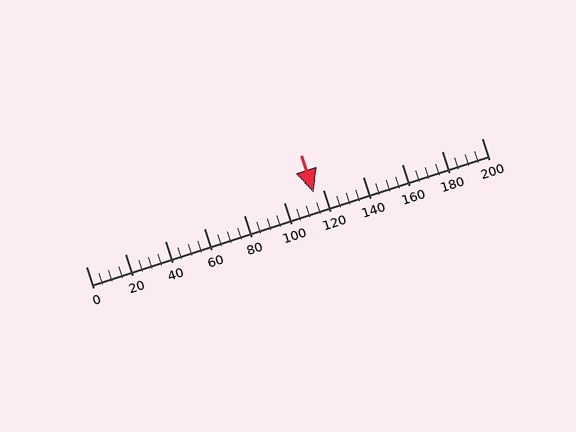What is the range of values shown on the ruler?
The ruler shows values from 0 to 200.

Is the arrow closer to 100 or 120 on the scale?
The arrow is closer to 120.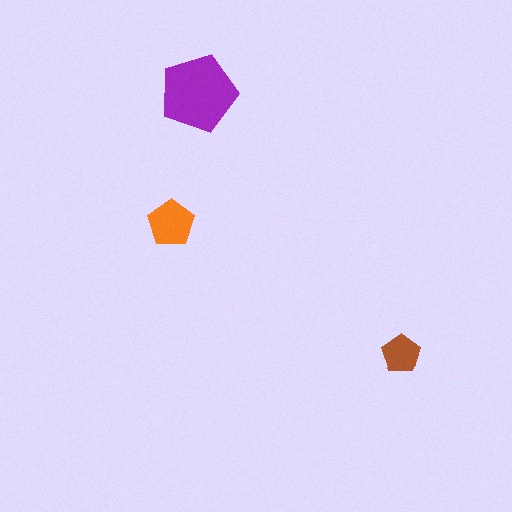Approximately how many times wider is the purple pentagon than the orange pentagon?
About 1.5 times wider.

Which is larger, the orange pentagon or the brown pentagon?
The orange one.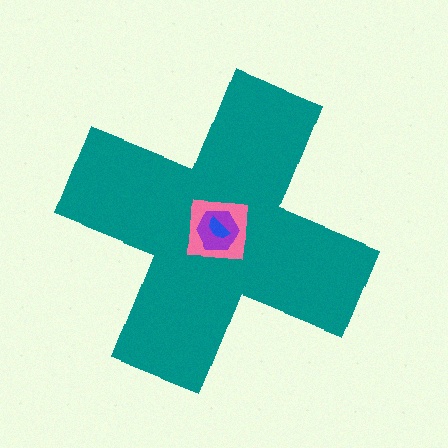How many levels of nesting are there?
4.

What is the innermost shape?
The blue semicircle.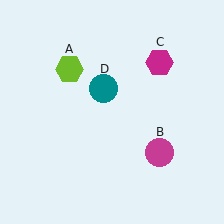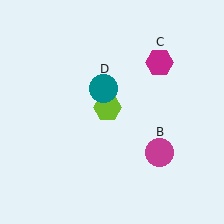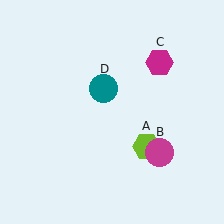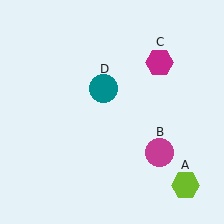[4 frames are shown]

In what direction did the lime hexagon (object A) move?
The lime hexagon (object A) moved down and to the right.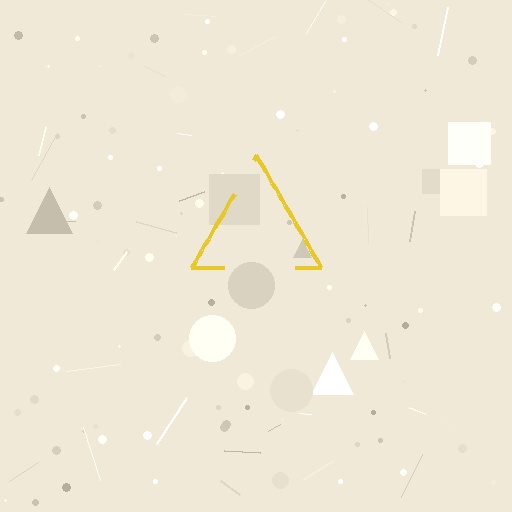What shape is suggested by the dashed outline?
The dashed outline suggests a triangle.